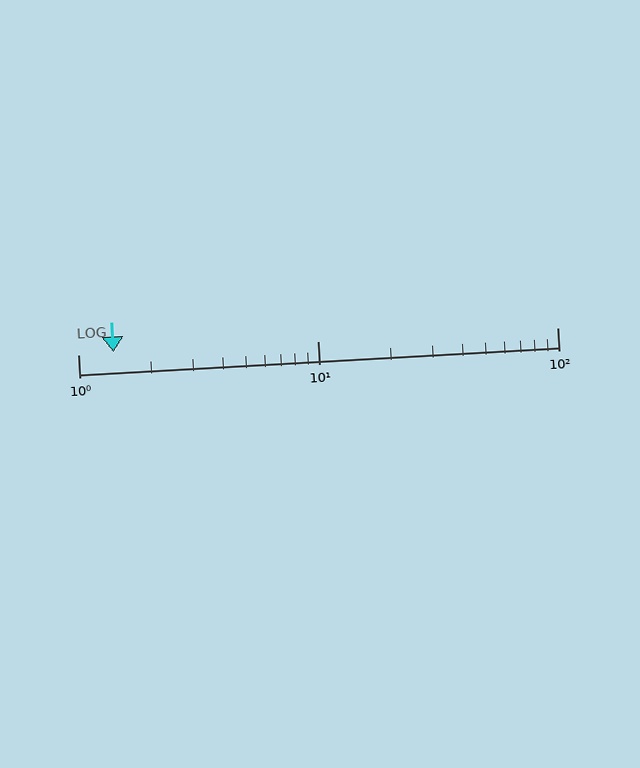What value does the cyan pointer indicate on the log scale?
The pointer indicates approximately 1.4.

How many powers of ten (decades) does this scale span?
The scale spans 2 decades, from 1 to 100.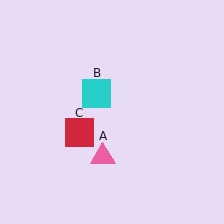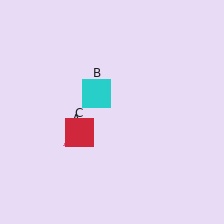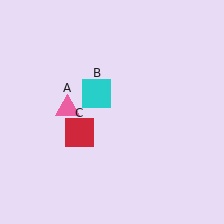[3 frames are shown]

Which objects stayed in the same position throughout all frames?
Cyan square (object B) and red square (object C) remained stationary.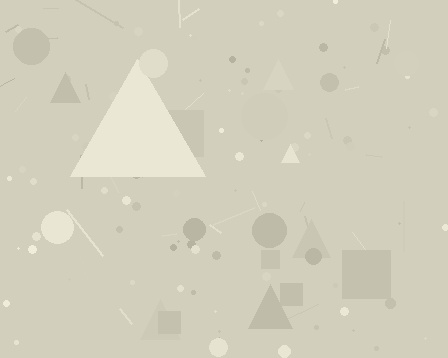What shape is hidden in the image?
A triangle is hidden in the image.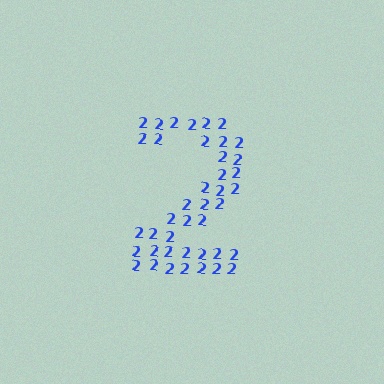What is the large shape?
The large shape is the digit 2.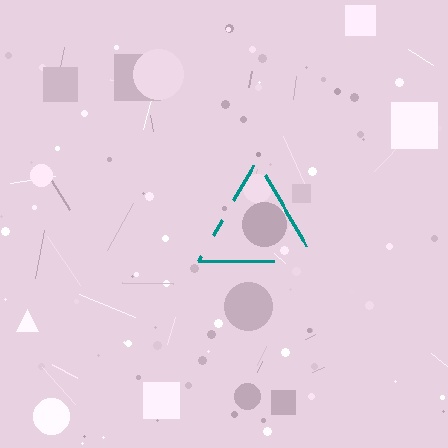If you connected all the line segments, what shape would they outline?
They would outline a triangle.